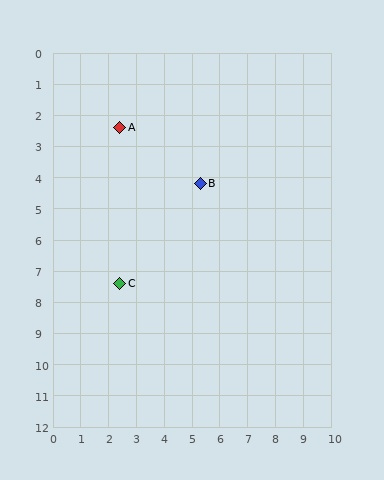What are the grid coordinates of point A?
Point A is at approximately (2.4, 2.4).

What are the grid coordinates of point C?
Point C is at approximately (2.4, 7.4).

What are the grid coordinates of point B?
Point B is at approximately (5.3, 4.2).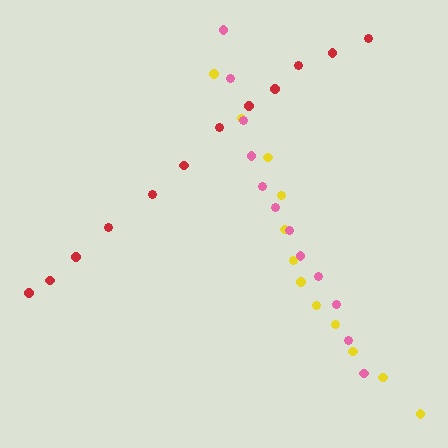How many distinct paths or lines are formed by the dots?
There are 3 distinct paths.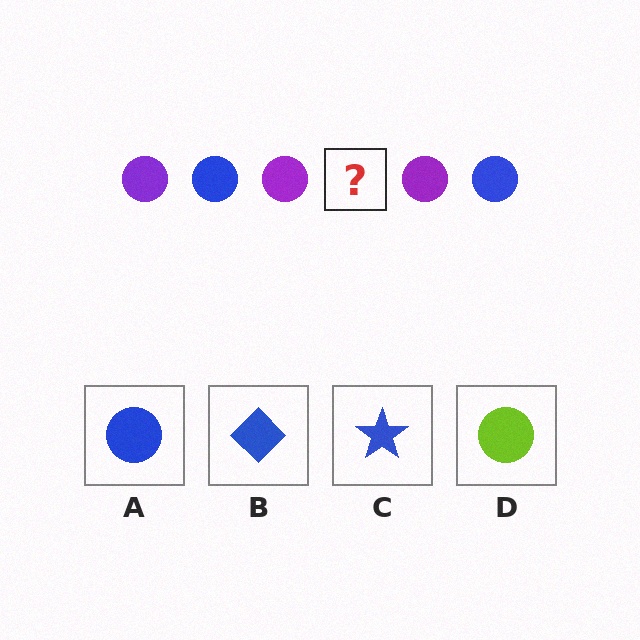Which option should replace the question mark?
Option A.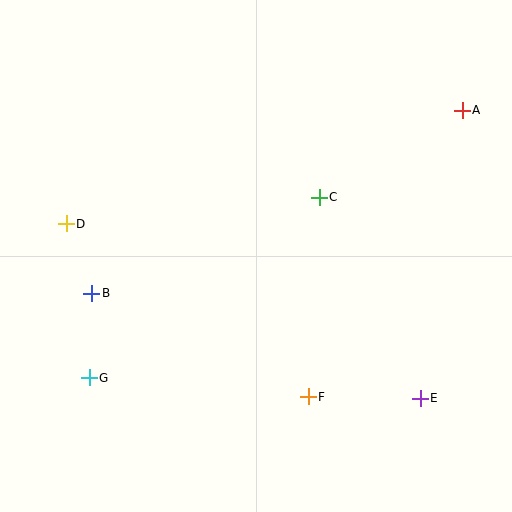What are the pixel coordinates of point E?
Point E is at (420, 398).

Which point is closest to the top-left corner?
Point D is closest to the top-left corner.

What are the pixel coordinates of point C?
Point C is at (319, 197).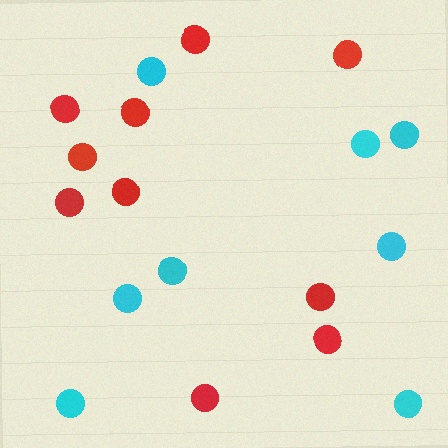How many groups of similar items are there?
There are 2 groups: one group of cyan circles (8) and one group of red circles (10).